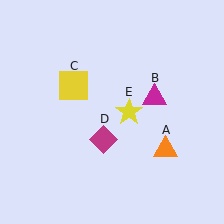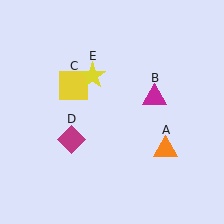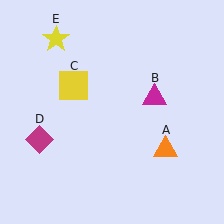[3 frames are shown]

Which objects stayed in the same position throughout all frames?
Orange triangle (object A) and magenta triangle (object B) and yellow square (object C) remained stationary.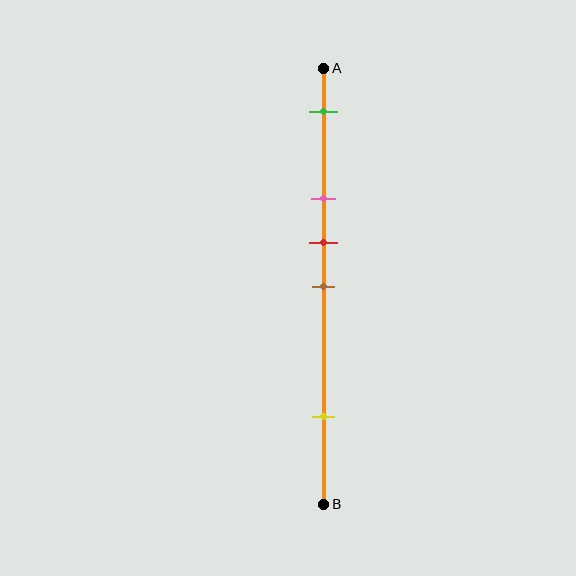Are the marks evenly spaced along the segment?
No, the marks are not evenly spaced.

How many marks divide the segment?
There are 5 marks dividing the segment.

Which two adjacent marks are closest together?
The red and brown marks are the closest adjacent pair.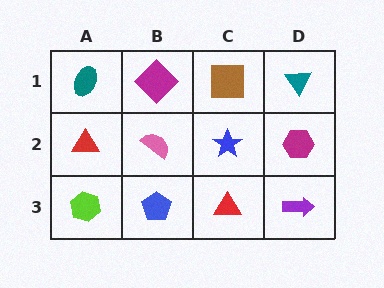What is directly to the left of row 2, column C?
A pink semicircle.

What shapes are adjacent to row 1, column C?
A blue star (row 2, column C), a magenta diamond (row 1, column B), a teal triangle (row 1, column D).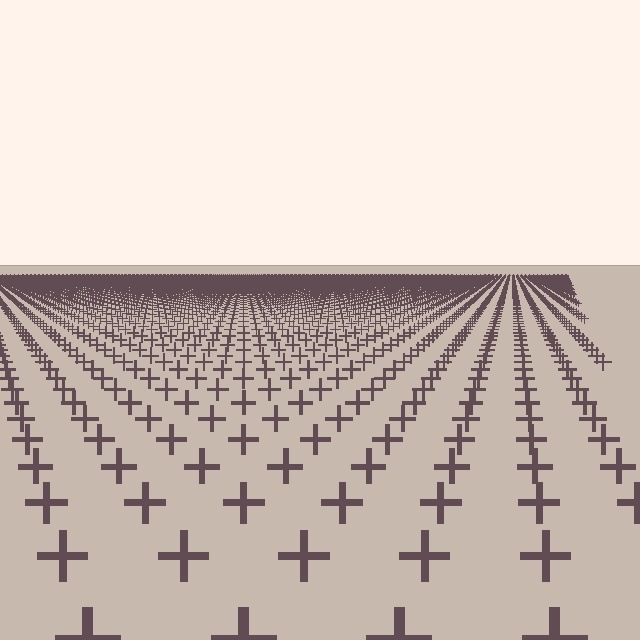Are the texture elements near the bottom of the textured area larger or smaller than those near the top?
Larger. Near the bottom, elements are closer to the viewer and appear at a bigger on-screen size.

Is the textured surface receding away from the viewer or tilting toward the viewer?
The surface is receding away from the viewer. Texture elements get smaller and denser toward the top.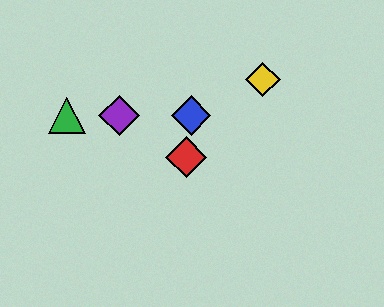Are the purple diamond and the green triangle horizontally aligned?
Yes, both are at y≈116.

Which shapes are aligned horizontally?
The blue diamond, the green triangle, the purple diamond are aligned horizontally.